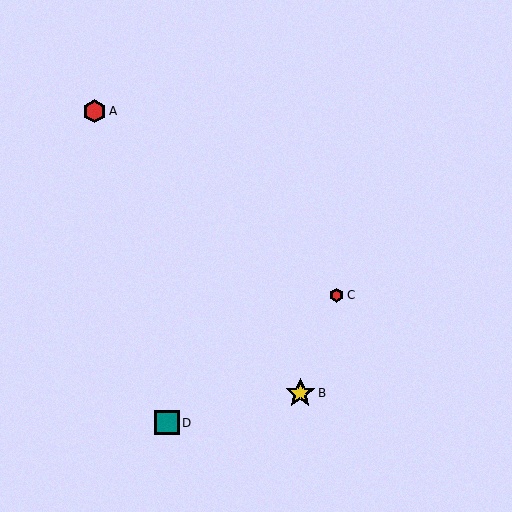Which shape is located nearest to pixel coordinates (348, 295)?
The red hexagon (labeled C) at (337, 295) is nearest to that location.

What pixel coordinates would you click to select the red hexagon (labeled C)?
Click at (337, 295) to select the red hexagon C.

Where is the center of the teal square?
The center of the teal square is at (167, 423).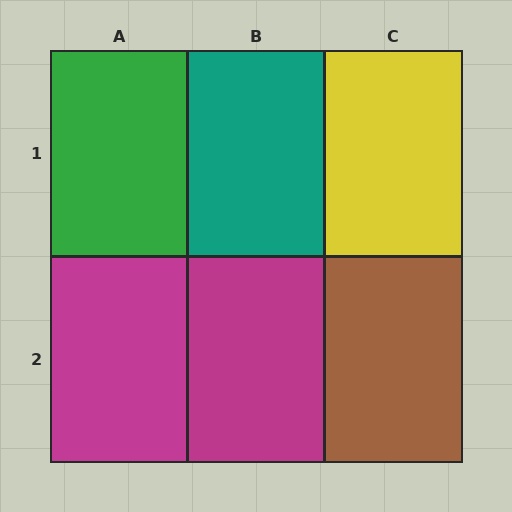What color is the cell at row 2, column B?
Magenta.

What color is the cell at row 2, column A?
Magenta.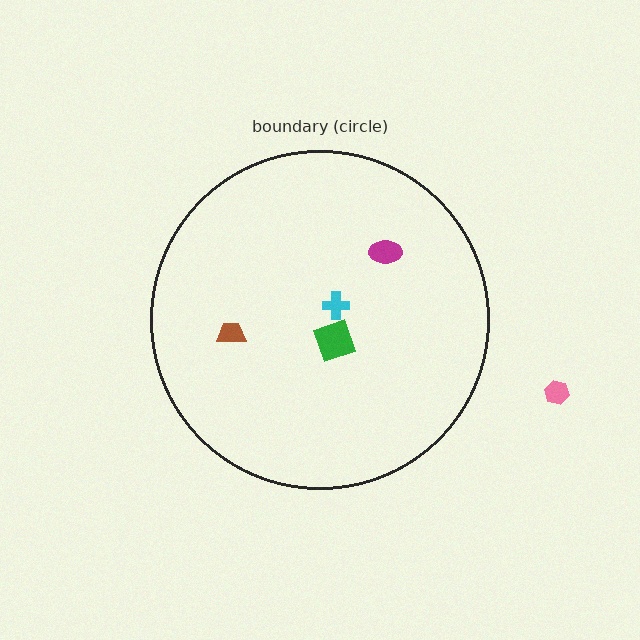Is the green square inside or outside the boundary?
Inside.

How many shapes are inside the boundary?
4 inside, 1 outside.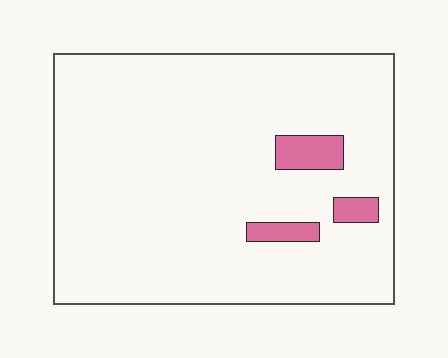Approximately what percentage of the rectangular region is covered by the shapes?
Approximately 5%.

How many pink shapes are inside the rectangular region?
3.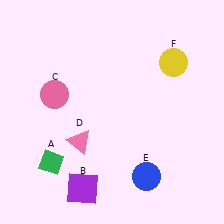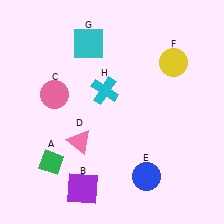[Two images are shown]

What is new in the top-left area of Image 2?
A cyan cross (H) was added in the top-left area of Image 2.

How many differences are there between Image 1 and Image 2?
There are 2 differences between the two images.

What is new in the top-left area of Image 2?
A cyan square (G) was added in the top-left area of Image 2.